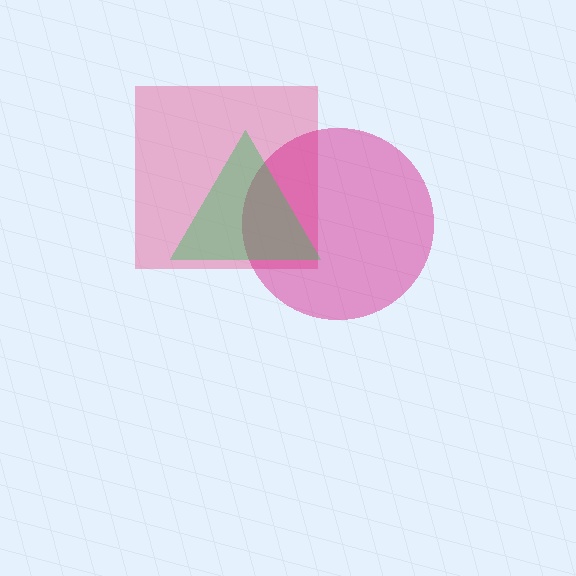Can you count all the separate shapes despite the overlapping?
Yes, there are 3 separate shapes.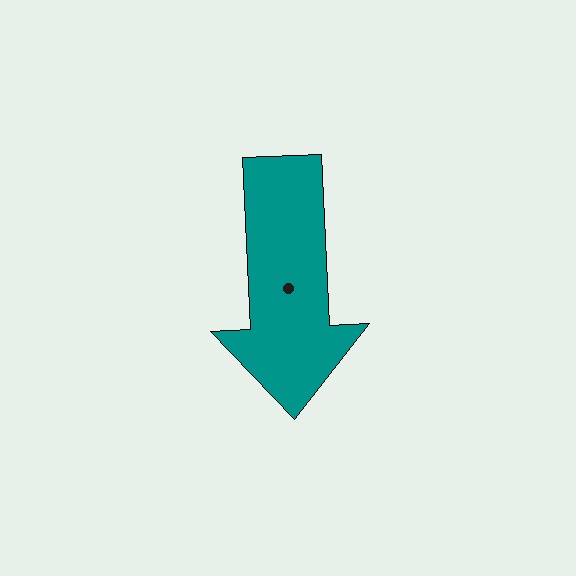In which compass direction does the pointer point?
South.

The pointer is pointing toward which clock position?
Roughly 6 o'clock.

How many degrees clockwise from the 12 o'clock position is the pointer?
Approximately 177 degrees.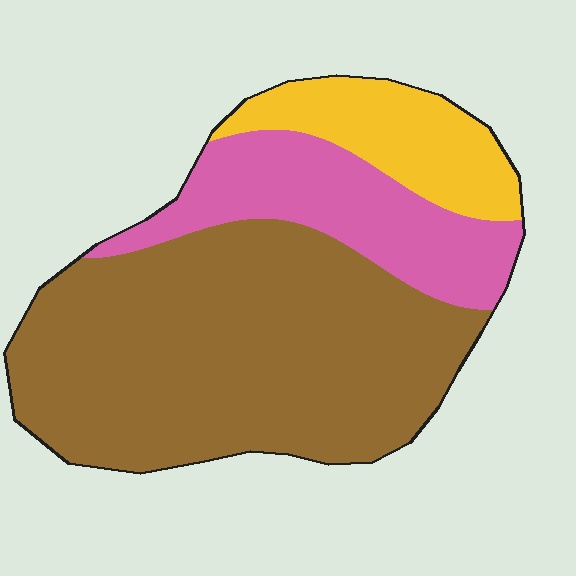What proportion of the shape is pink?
Pink covers around 20% of the shape.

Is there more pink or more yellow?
Pink.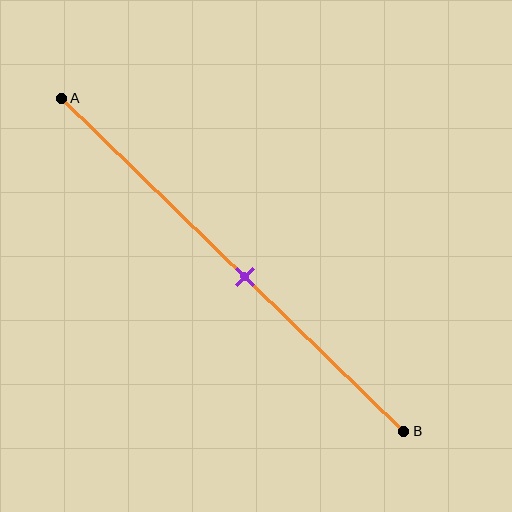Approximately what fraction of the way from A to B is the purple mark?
The purple mark is approximately 55% of the way from A to B.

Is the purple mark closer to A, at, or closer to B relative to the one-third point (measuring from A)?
The purple mark is closer to point B than the one-third point of segment AB.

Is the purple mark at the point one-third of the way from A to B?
No, the mark is at about 55% from A, not at the 33% one-third point.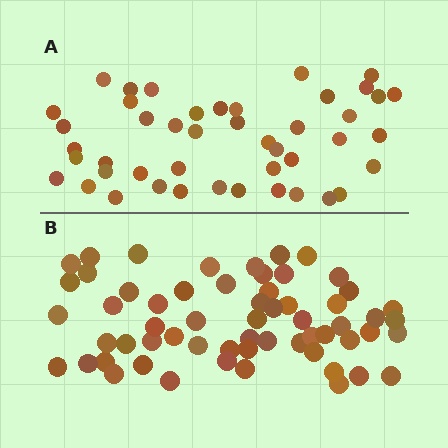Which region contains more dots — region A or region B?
Region B (the bottom region) has more dots.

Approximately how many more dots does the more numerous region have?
Region B has approximately 15 more dots than region A.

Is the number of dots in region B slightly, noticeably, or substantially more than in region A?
Region B has noticeably more, but not dramatically so. The ratio is roughly 1.3 to 1.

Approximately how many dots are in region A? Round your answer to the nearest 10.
About 40 dots. (The exact count is 45, which rounds to 40.)